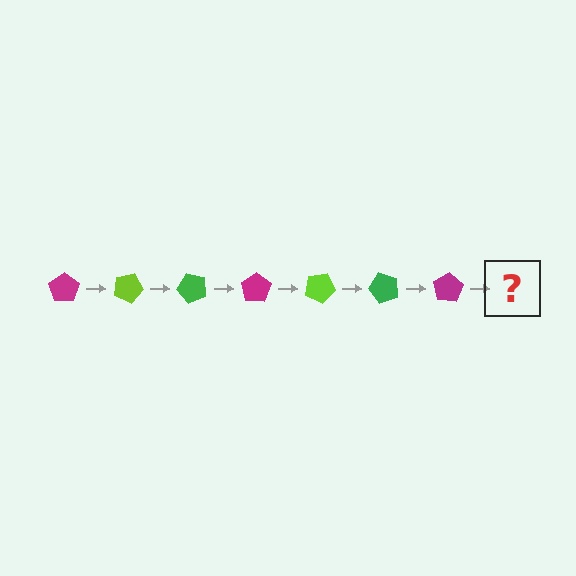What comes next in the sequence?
The next element should be a lime pentagon, rotated 175 degrees from the start.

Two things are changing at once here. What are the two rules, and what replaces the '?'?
The two rules are that it rotates 25 degrees each step and the color cycles through magenta, lime, and green. The '?' should be a lime pentagon, rotated 175 degrees from the start.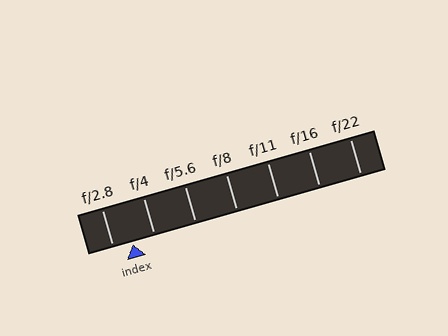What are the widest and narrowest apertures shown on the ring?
The widest aperture shown is f/2.8 and the narrowest is f/22.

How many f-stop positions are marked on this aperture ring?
There are 7 f-stop positions marked.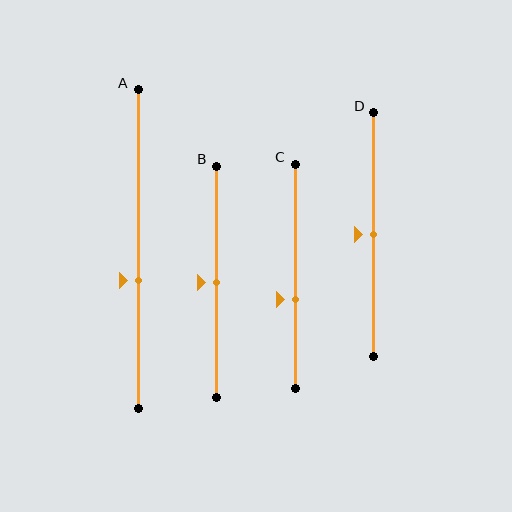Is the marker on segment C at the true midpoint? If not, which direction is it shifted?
No, the marker on segment C is shifted downward by about 10% of the segment length.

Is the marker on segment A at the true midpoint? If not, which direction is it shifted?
No, the marker on segment A is shifted downward by about 10% of the segment length.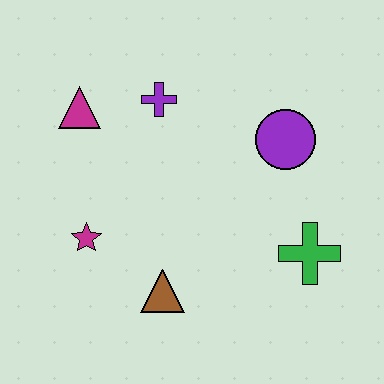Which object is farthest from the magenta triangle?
The green cross is farthest from the magenta triangle.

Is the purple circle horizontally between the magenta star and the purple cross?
No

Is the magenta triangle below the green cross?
No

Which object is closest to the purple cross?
The magenta triangle is closest to the purple cross.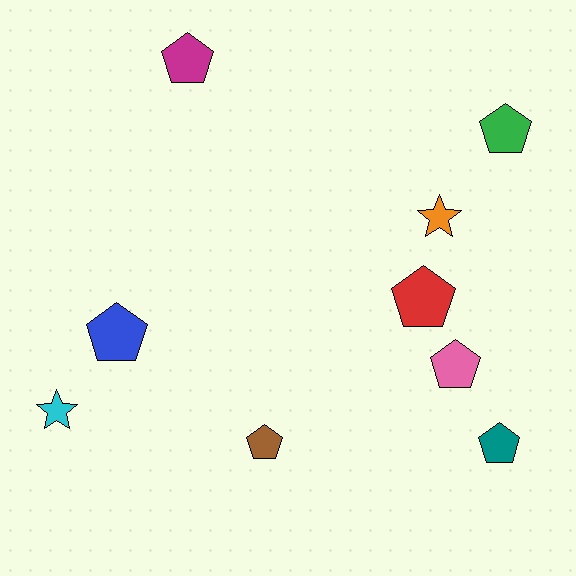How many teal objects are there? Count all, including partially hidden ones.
There is 1 teal object.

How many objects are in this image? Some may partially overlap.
There are 9 objects.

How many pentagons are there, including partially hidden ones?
There are 7 pentagons.